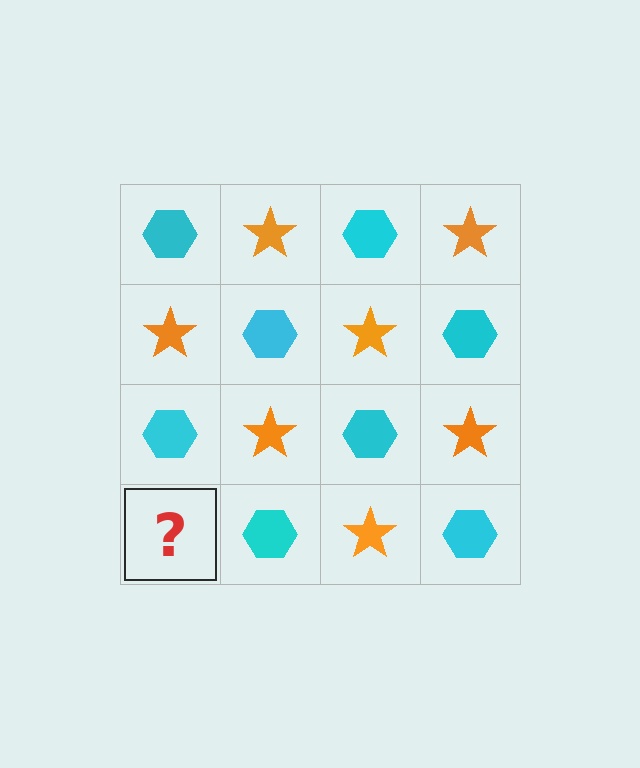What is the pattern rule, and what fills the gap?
The rule is that it alternates cyan hexagon and orange star in a checkerboard pattern. The gap should be filled with an orange star.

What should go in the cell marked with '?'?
The missing cell should contain an orange star.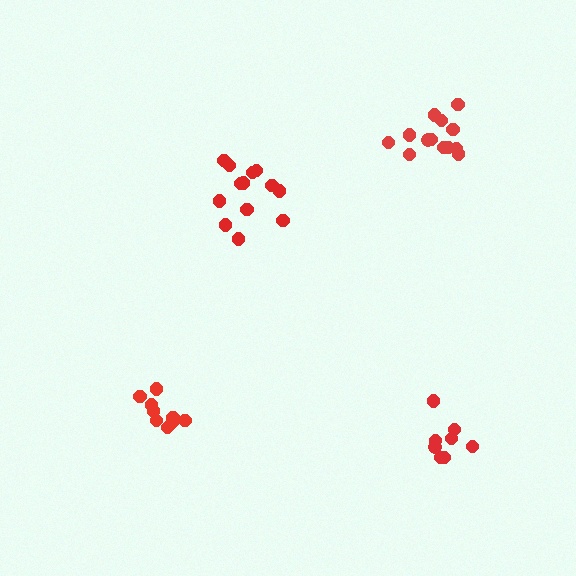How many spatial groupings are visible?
There are 4 spatial groupings.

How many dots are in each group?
Group 1: 13 dots, Group 2: 8 dots, Group 3: 13 dots, Group 4: 9 dots (43 total).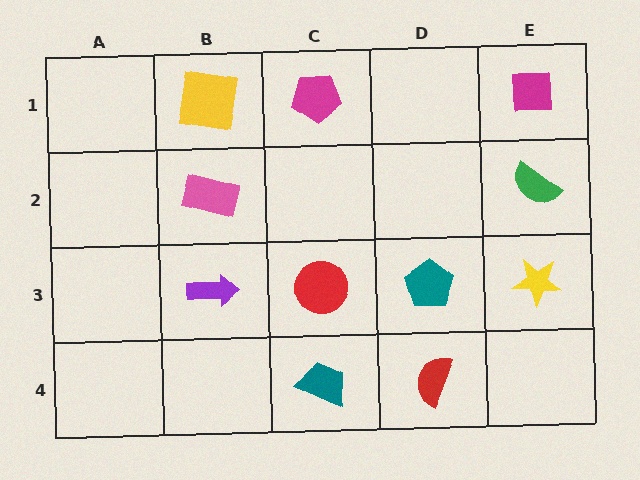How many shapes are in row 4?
2 shapes.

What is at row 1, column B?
A yellow square.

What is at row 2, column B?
A pink rectangle.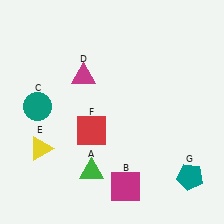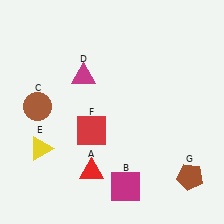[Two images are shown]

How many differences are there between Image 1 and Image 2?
There are 3 differences between the two images.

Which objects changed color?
A changed from green to red. C changed from teal to brown. G changed from teal to brown.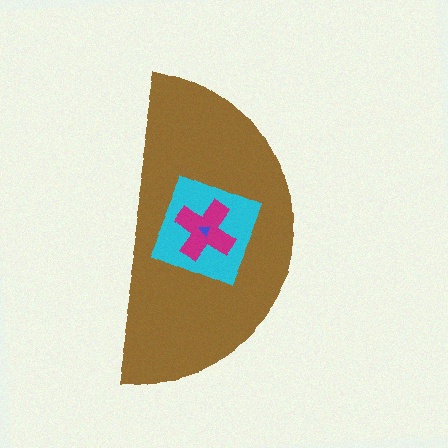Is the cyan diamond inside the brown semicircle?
Yes.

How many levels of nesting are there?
4.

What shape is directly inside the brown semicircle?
The cyan diamond.